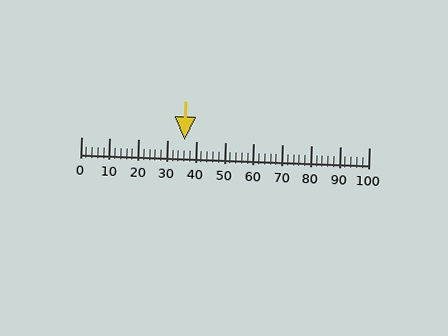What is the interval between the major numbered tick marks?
The major tick marks are spaced 10 units apart.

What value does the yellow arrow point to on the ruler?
The yellow arrow points to approximately 36.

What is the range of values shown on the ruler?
The ruler shows values from 0 to 100.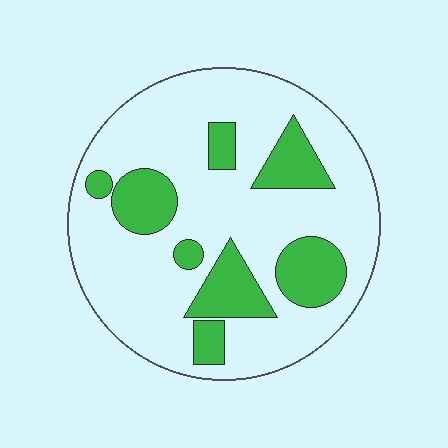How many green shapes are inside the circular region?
8.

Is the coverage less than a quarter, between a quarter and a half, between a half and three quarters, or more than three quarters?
Less than a quarter.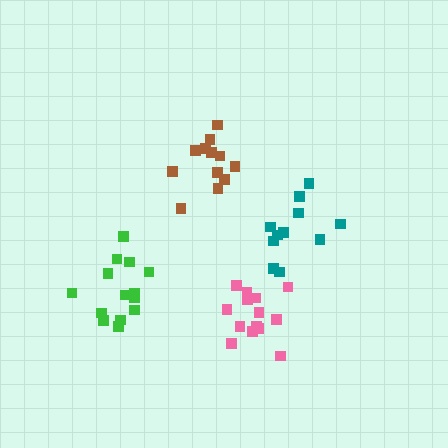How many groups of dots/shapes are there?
There are 4 groups.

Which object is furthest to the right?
The teal cluster is rightmost.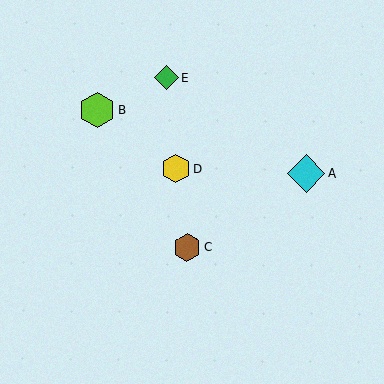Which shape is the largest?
The cyan diamond (labeled A) is the largest.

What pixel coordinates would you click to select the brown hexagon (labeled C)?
Click at (187, 247) to select the brown hexagon C.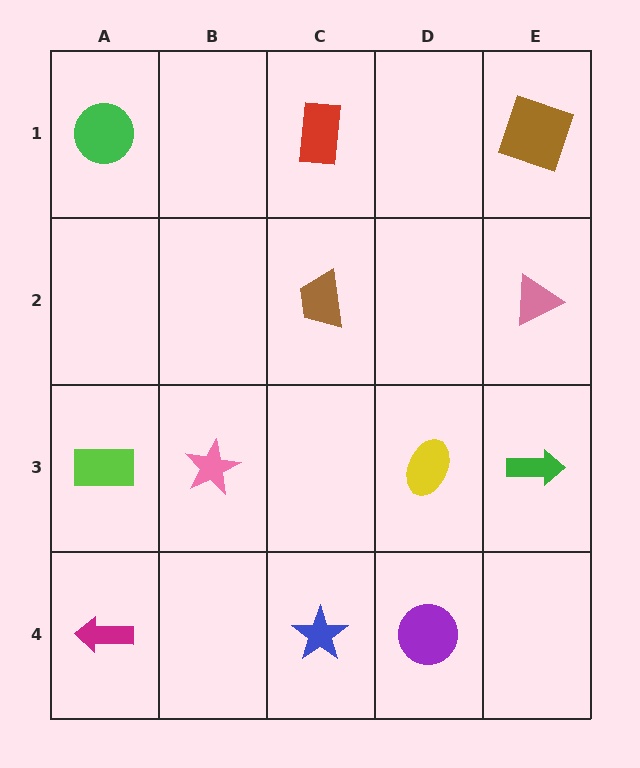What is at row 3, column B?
A pink star.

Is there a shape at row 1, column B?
No, that cell is empty.